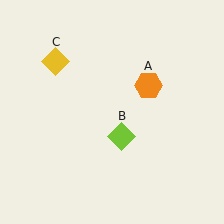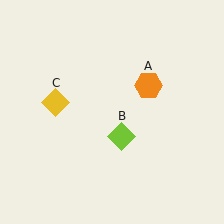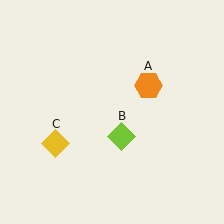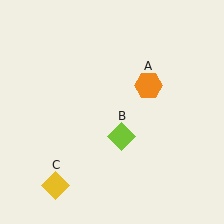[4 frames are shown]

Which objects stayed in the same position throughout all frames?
Orange hexagon (object A) and lime diamond (object B) remained stationary.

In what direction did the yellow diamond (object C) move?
The yellow diamond (object C) moved down.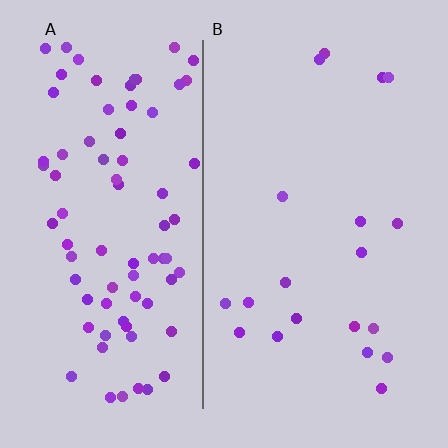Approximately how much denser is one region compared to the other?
Approximately 4.1× — region A over region B.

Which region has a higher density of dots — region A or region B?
A (the left).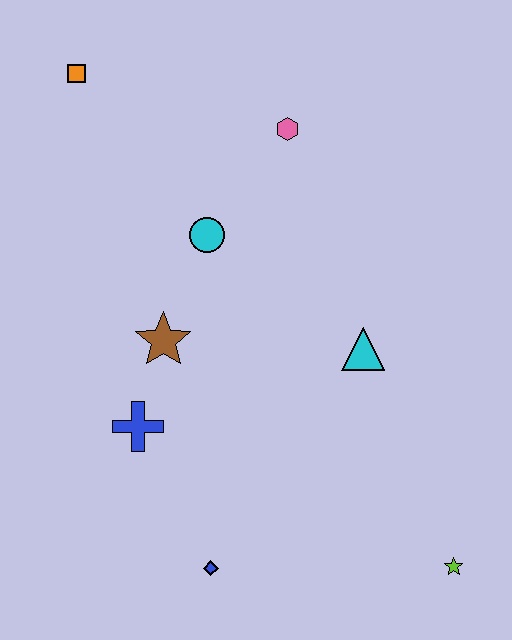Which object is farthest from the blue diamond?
The orange square is farthest from the blue diamond.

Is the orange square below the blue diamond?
No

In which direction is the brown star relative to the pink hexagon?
The brown star is below the pink hexagon.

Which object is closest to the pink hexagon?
The cyan circle is closest to the pink hexagon.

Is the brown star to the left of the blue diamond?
Yes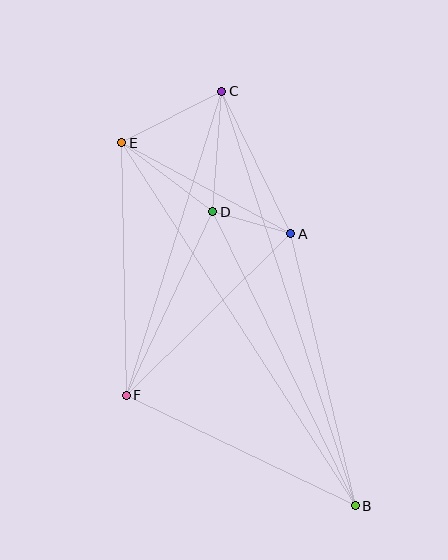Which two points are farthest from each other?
Points B and C are farthest from each other.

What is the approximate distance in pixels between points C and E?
The distance between C and E is approximately 113 pixels.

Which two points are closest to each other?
Points A and D are closest to each other.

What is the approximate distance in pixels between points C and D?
The distance between C and D is approximately 121 pixels.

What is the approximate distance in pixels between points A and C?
The distance between A and C is approximately 158 pixels.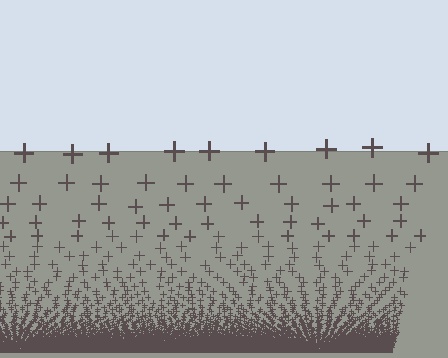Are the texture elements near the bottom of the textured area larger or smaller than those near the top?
Smaller. The gradient is inverted — elements near the bottom are smaller and denser.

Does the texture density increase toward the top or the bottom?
Density increases toward the bottom.